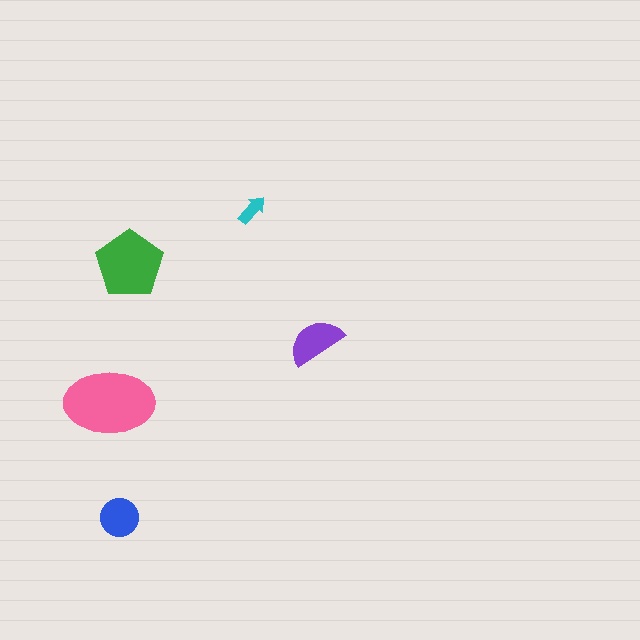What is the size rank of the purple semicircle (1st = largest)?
3rd.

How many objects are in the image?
There are 5 objects in the image.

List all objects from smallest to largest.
The cyan arrow, the blue circle, the purple semicircle, the green pentagon, the pink ellipse.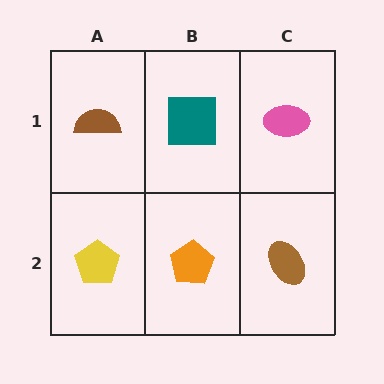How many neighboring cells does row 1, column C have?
2.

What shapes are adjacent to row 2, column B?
A teal square (row 1, column B), a yellow pentagon (row 2, column A), a brown ellipse (row 2, column C).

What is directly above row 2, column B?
A teal square.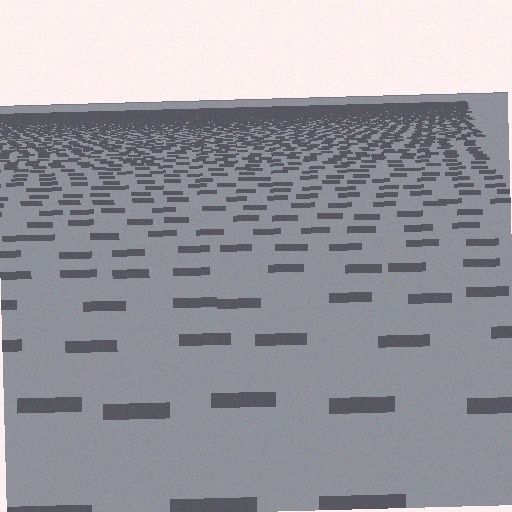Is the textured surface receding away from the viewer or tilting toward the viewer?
The surface is receding away from the viewer. Texture elements get smaller and denser toward the top.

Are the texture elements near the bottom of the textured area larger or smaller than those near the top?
Larger. Near the bottom, elements are closer to the viewer and appear at a bigger on-screen size.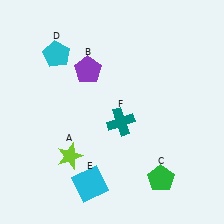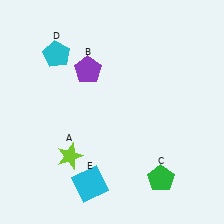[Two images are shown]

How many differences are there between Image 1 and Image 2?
There is 1 difference between the two images.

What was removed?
The teal cross (F) was removed in Image 2.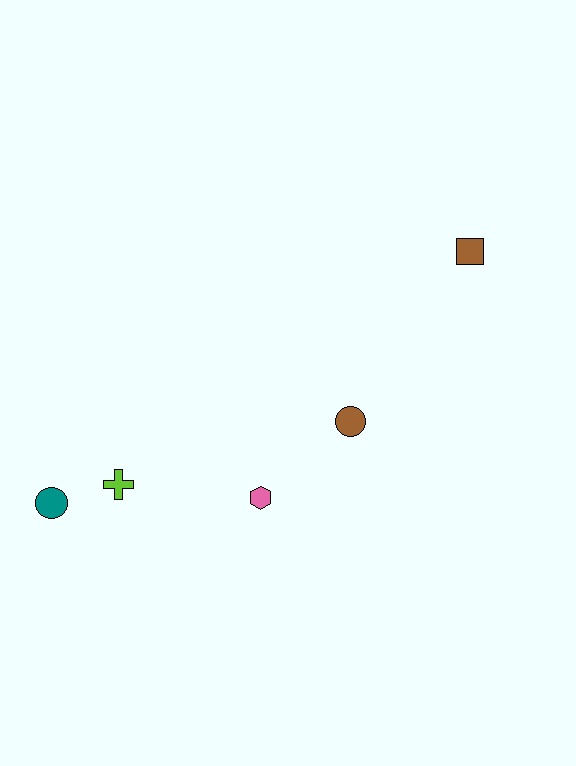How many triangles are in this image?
There are no triangles.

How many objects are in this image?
There are 5 objects.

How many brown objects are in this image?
There are 2 brown objects.